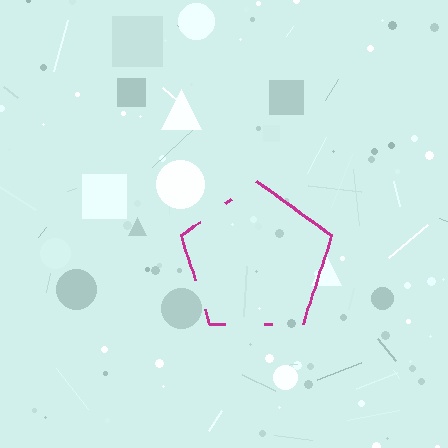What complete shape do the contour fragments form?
The contour fragments form a pentagon.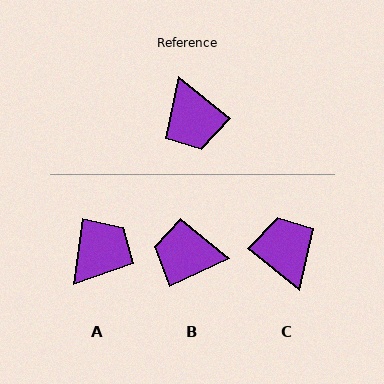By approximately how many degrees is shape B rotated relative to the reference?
Approximately 117 degrees clockwise.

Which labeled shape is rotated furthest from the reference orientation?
C, about 179 degrees away.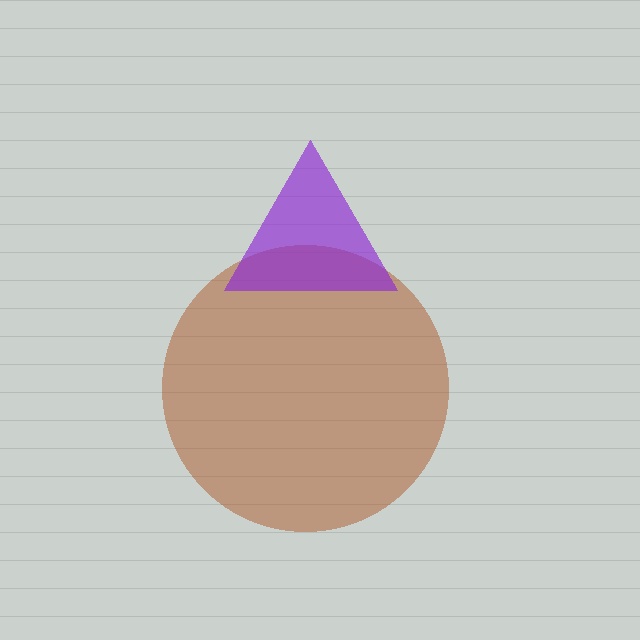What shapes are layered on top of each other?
The layered shapes are: a brown circle, a purple triangle.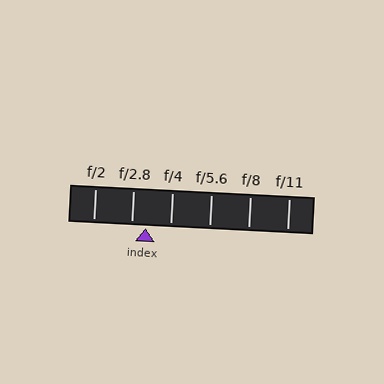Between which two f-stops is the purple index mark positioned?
The index mark is between f/2.8 and f/4.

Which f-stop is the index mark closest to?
The index mark is closest to f/2.8.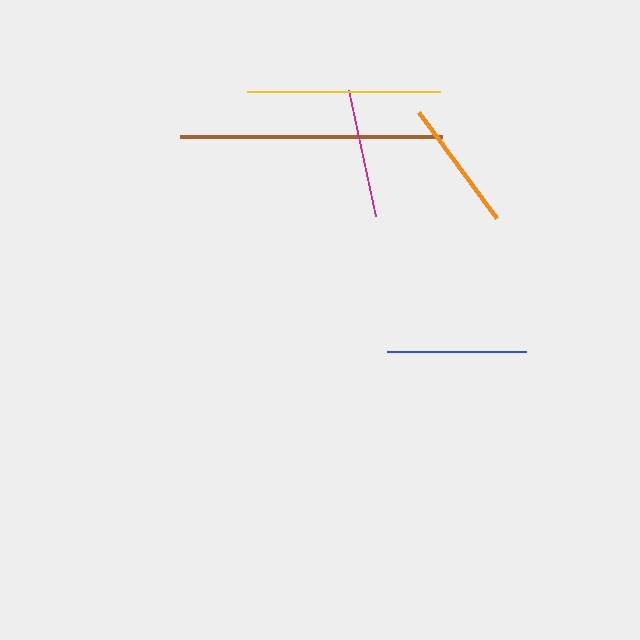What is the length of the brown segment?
The brown segment is approximately 263 pixels long.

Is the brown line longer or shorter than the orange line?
The brown line is longer than the orange line.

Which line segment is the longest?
The brown line is the longest at approximately 263 pixels.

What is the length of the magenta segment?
The magenta segment is approximately 128 pixels long.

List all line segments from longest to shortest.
From longest to shortest: brown, yellow, blue, orange, magenta.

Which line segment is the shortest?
The magenta line is the shortest at approximately 128 pixels.